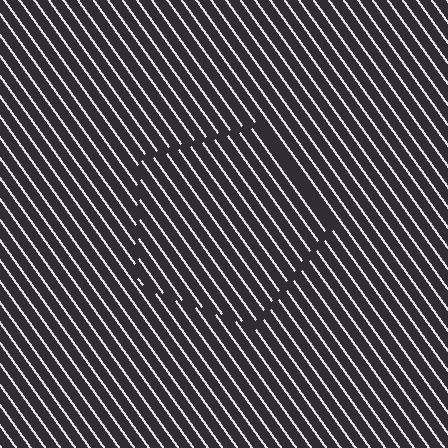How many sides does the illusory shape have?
5 sides — the line-ends trace a pentagon.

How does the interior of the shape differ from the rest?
The interior of the shape contains the same grating, shifted by half a period — the contour is defined by the phase discontinuity where line-ends from the inner and outer gratings abut.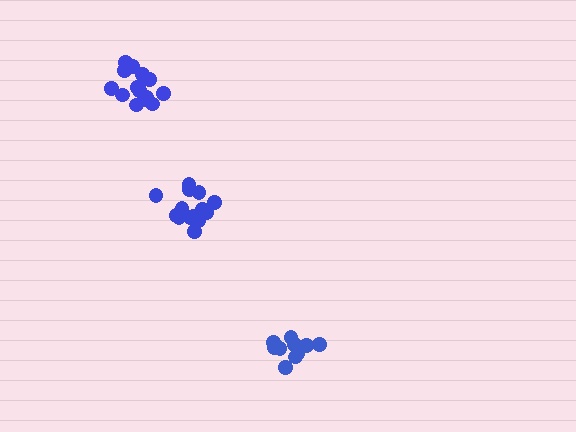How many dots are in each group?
Group 1: 14 dots, Group 2: 14 dots, Group 3: 10 dots (38 total).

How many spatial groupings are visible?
There are 3 spatial groupings.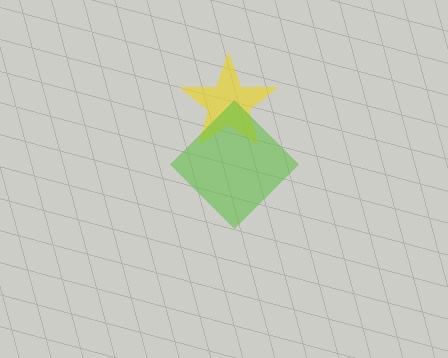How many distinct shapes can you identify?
There are 2 distinct shapes: a yellow star, a lime diamond.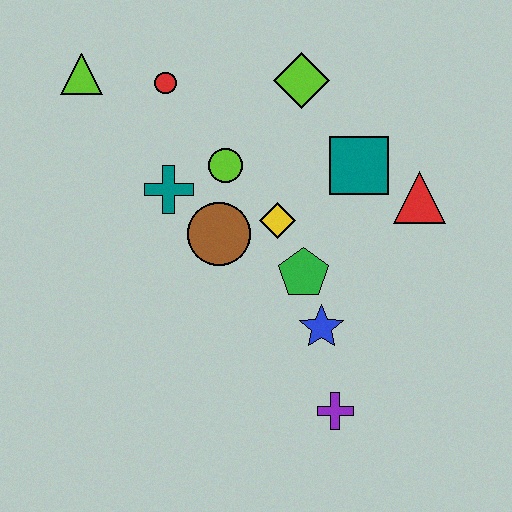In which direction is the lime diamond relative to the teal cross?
The lime diamond is to the right of the teal cross.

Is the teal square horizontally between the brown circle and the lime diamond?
No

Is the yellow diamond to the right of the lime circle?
Yes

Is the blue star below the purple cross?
No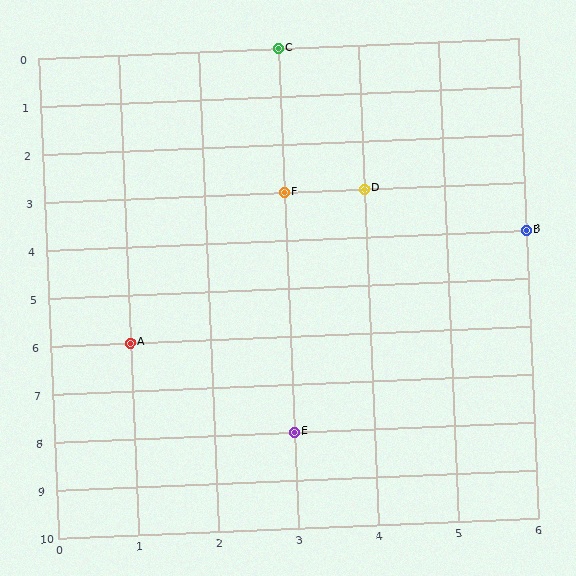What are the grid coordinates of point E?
Point E is at grid coordinates (3, 8).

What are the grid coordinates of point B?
Point B is at grid coordinates (6, 4).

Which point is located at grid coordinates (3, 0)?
Point C is at (3, 0).